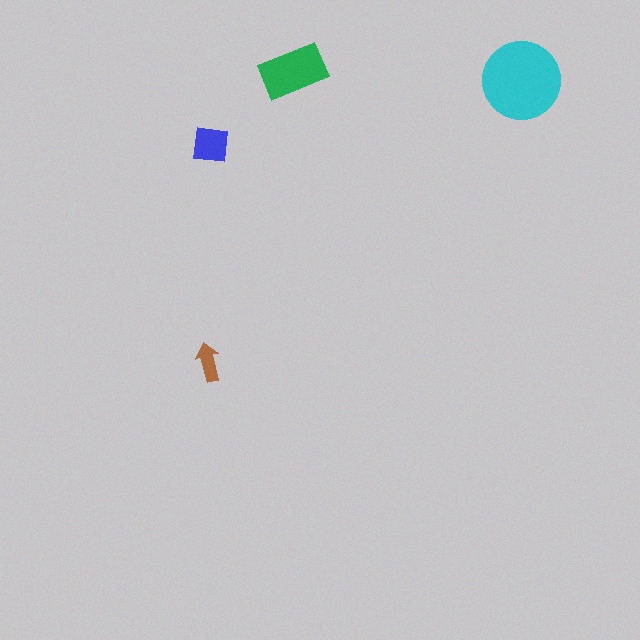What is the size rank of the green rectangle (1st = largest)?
2nd.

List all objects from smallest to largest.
The brown arrow, the blue square, the green rectangle, the cyan circle.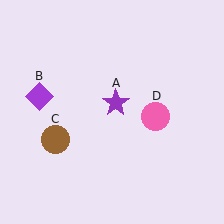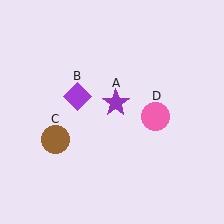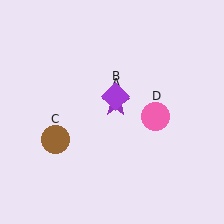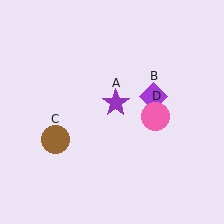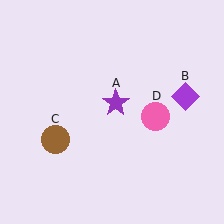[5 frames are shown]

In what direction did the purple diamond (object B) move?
The purple diamond (object B) moved right.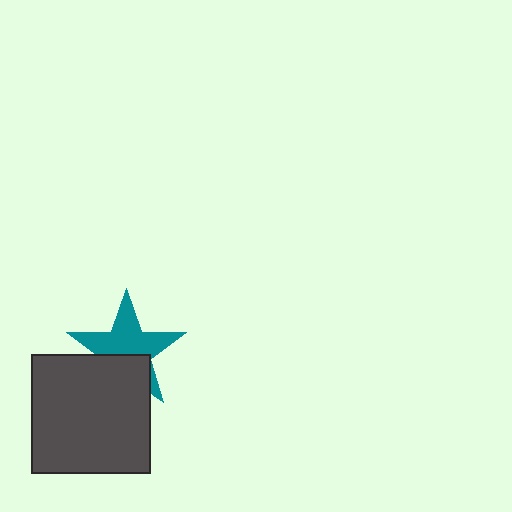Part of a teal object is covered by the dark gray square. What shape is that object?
It is a star.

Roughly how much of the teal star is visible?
About half of it is visible (roughly 62%).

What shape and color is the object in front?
The object in front is a dark gray square.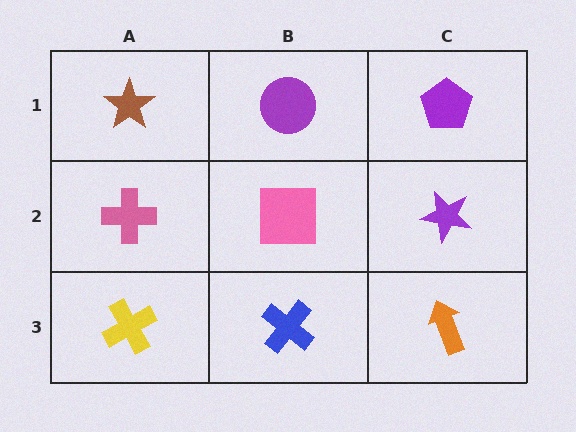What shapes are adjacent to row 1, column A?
A pink cross (row 2, column A), a purple circle (row 1, column B).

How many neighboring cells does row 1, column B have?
3.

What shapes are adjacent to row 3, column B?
A pink square (row 2, column B), a yellow cross (row 3, column A), an orange arrow (row 3, column C).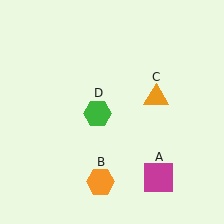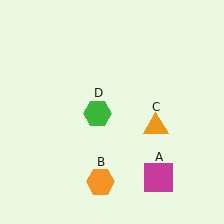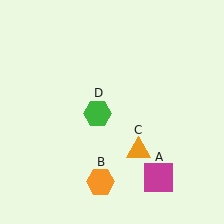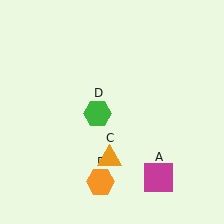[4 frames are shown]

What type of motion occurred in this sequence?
The orange triangle (object C) rotated clockwise around the center of the scene.